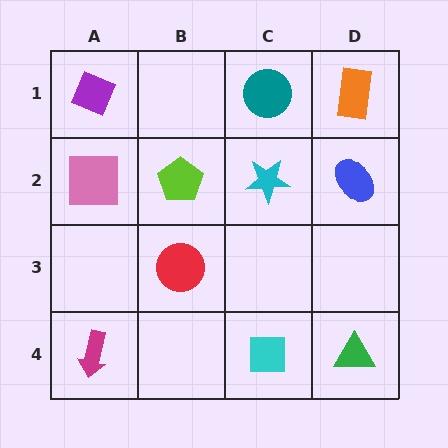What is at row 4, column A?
A magenta arrow.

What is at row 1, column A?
A purple diamond.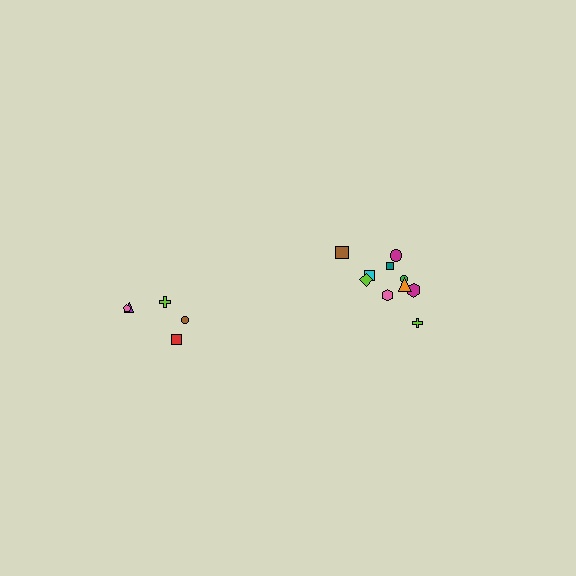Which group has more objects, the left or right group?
The right group.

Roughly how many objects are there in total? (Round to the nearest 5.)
Roughly 15 objects in total.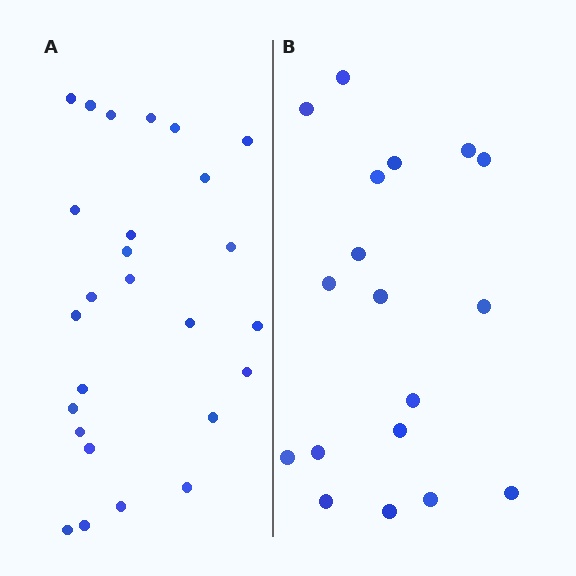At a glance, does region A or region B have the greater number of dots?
Region A (the left region) has more dots.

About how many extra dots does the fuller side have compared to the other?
Region A has roughly 8 or so more dots than region B.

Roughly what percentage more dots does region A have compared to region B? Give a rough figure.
About 45% more.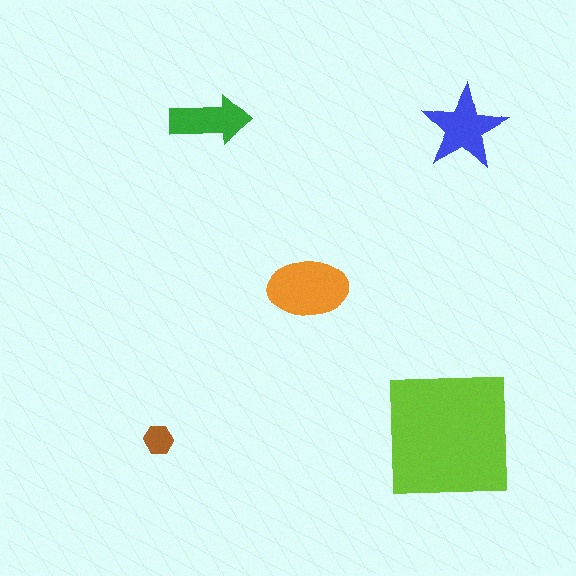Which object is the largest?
The lime square.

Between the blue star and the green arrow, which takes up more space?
The blue star.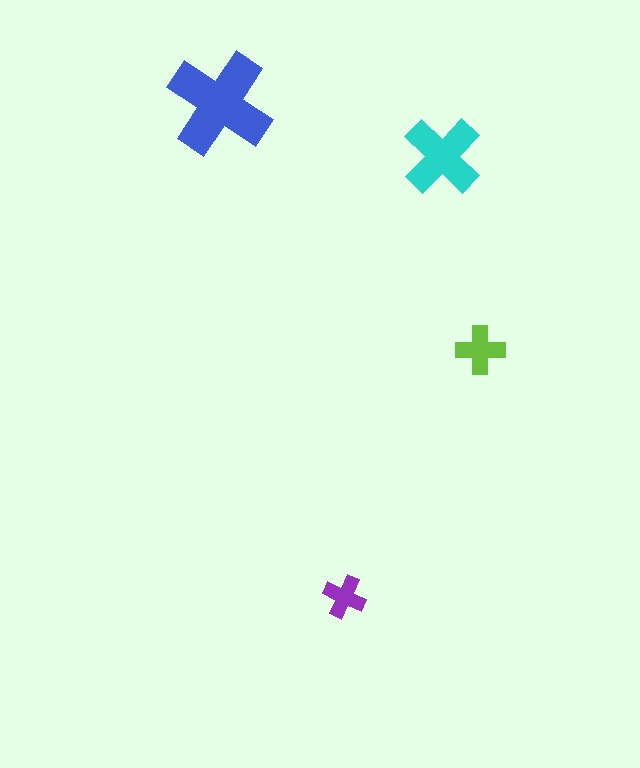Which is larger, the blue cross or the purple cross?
The blue one.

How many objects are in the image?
There are 4 objects in the image.